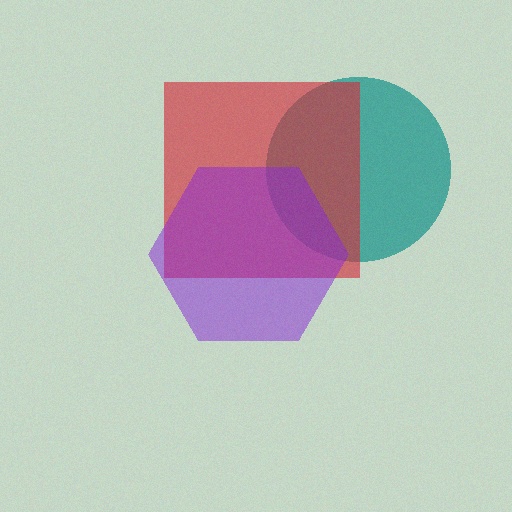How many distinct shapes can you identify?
There are 3 distinct shapes: a teal circle, a red square, a purple hexagon.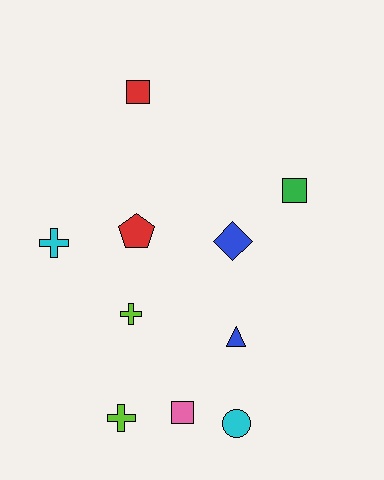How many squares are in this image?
There are 3 squares.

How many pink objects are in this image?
There is 1 pink object.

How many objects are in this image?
There are 10 objects.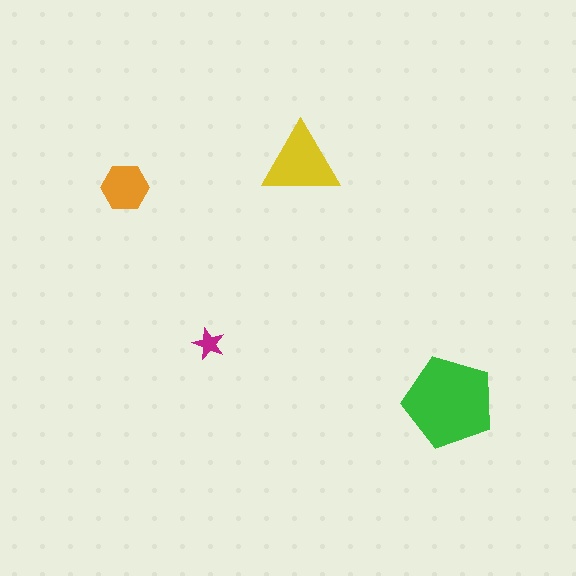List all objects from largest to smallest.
The green pentagon, the yellow triangle, the orange hexagon, the magenta star.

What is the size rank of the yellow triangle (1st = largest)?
2nd.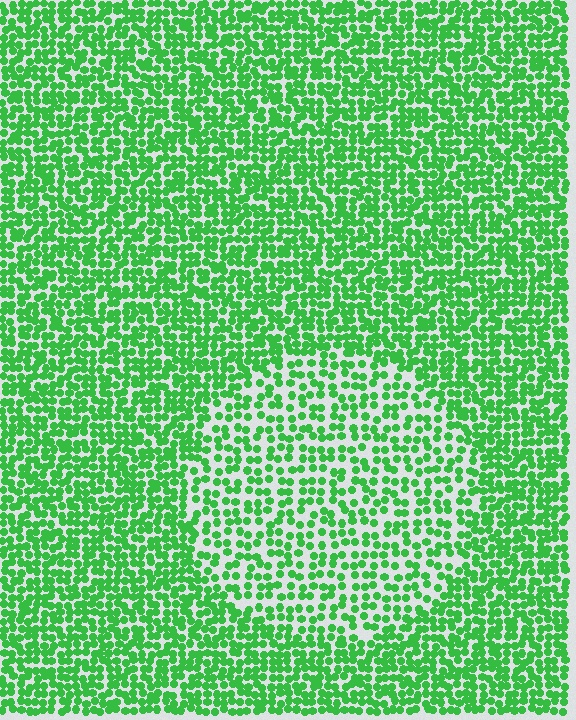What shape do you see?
I see a circle.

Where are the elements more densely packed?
The elements are more densely packed outside the circle boundary.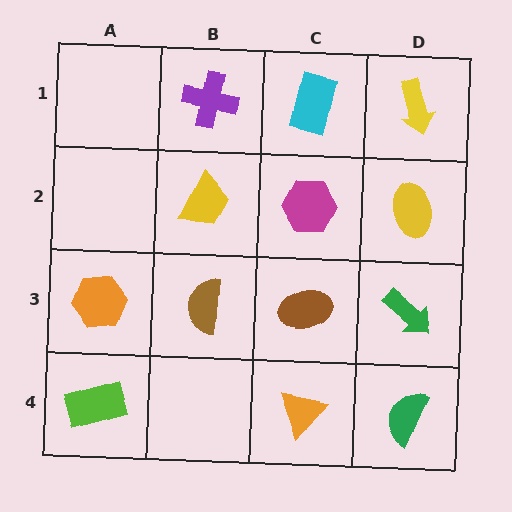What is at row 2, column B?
A yellow trapezoid.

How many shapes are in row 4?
3 shapes.